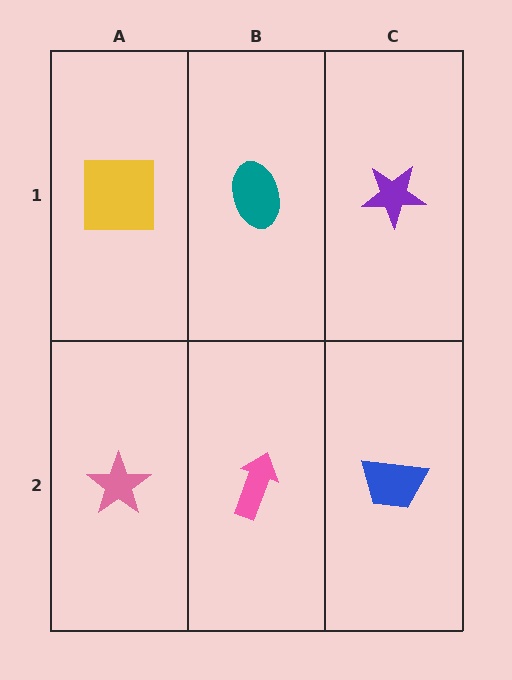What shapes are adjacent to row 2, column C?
A purple star (row 1, column C), a pink arrow (row 2, column B).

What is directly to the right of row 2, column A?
A pink arrow.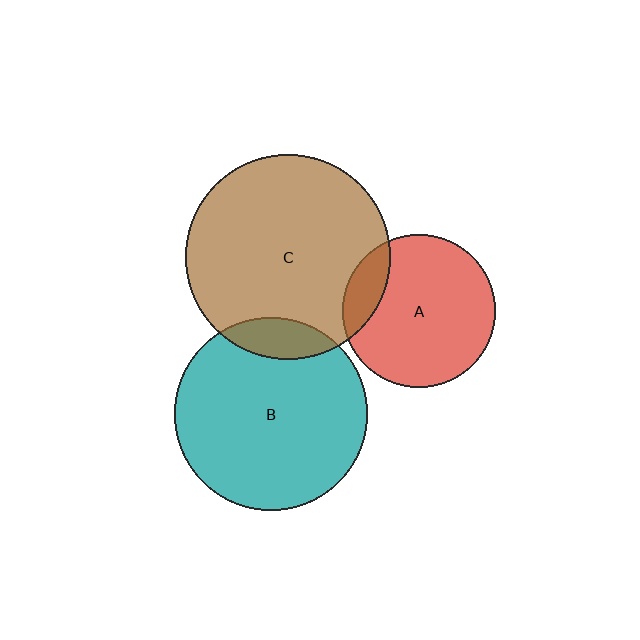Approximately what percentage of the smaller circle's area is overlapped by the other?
Approximately 10%.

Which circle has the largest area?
Circle C (brown).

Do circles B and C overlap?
Yes.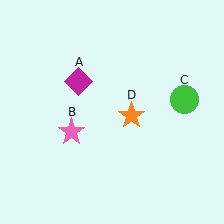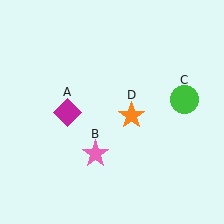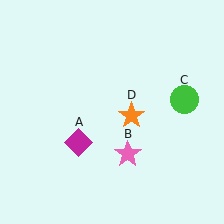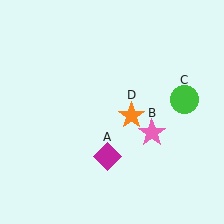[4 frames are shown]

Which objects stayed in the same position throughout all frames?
Green circle (object C) and orange star (object D) remained stationary.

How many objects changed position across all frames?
2 objects changed position: magenta diamond (object A), pink star (object B).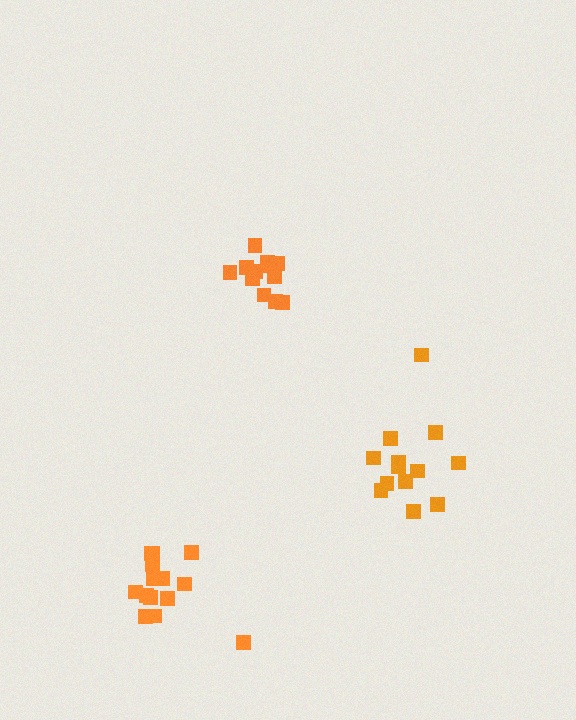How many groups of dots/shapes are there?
There are 3 groups.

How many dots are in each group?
Group 1: 13 dots, Group 2: 12 dots, Group 3: 14 dots (39 total).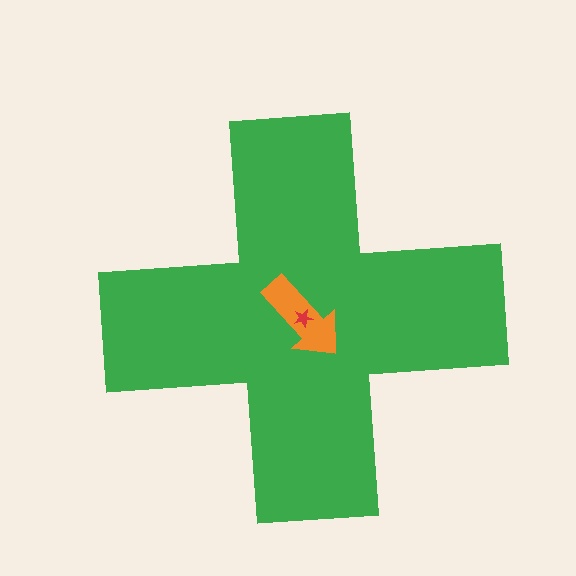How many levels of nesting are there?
3.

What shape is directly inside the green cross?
The orange arrow.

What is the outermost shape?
The green cross.